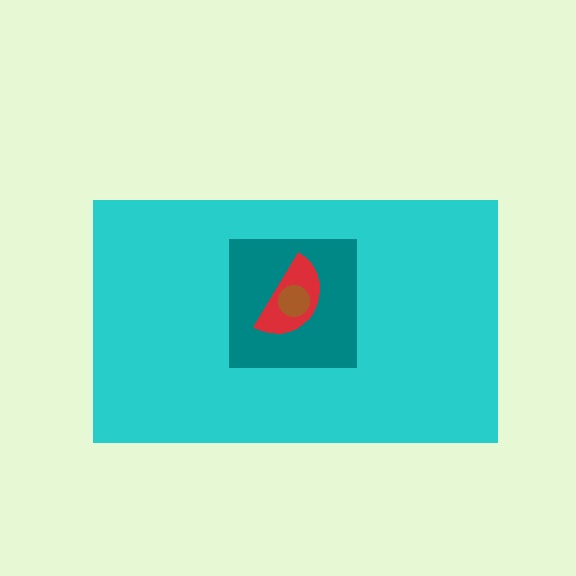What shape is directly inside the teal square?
The red semicircle.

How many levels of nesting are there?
4.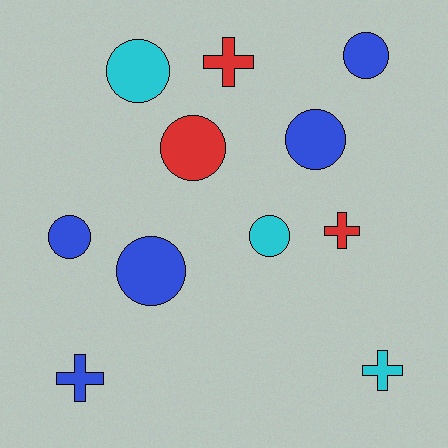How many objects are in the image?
There are 11 objects.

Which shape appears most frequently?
Circle, with 7 objects.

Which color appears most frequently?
Blue, with 5 objects.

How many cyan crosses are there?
There is 1 cyan cross.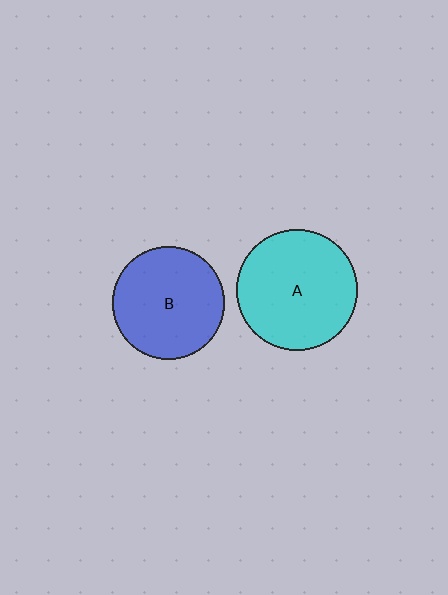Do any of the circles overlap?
No, none of the circles overlap.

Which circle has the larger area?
Circle A (cyan).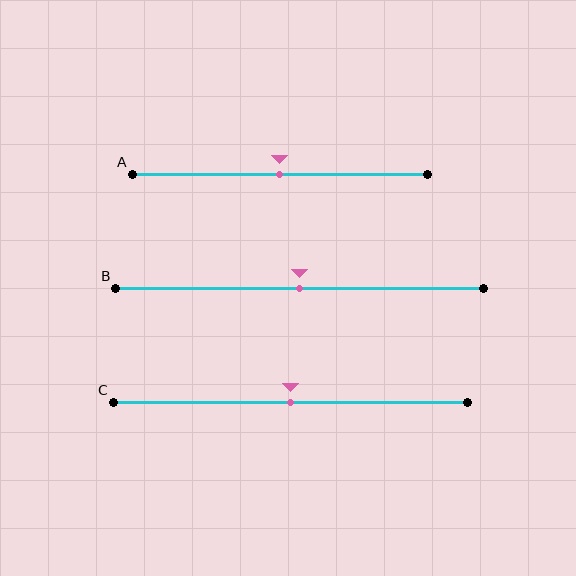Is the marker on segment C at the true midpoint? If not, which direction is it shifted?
Yes, the marker on segment C is at the true midpoint.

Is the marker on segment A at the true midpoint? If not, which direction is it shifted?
Yes, the marker on segment A is at the true midpoint.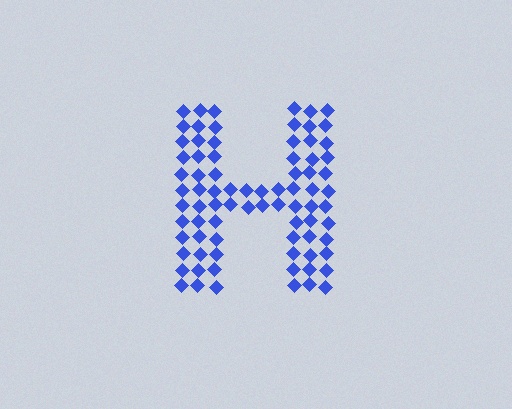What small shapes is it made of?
It is made of small diamonds.